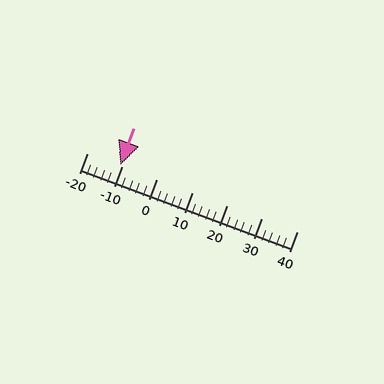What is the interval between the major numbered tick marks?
The major tick marks are spaced 10 units apart.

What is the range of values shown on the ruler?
The ruler shows values from -20 to 40.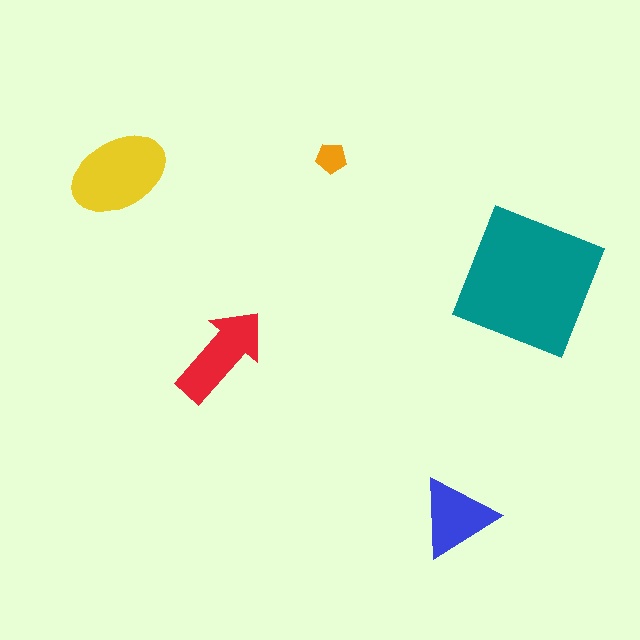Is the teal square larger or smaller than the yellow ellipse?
Larger.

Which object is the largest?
The teal square.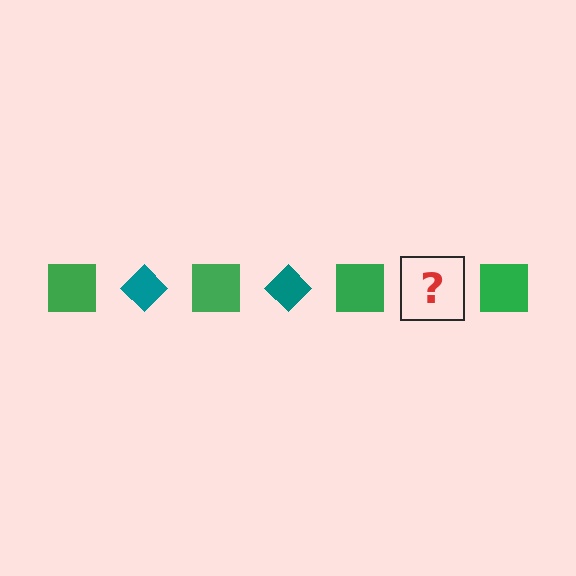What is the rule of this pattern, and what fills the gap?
The rule is that the pattern alternates between green square and teal diamond. The gap should be filled with a teal diamond.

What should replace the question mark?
The question mark should be replaced with a teal diamond.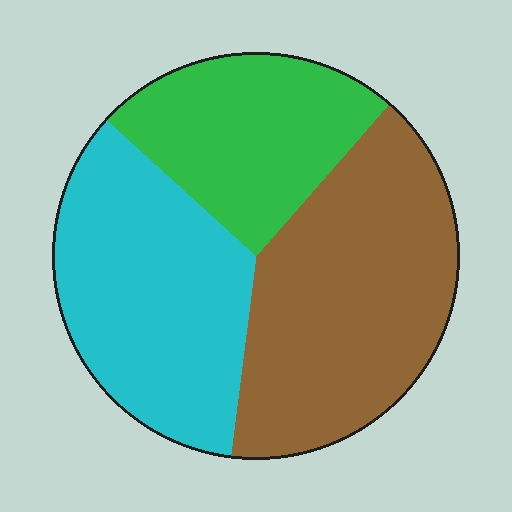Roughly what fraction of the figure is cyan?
Cyan takes up about one third (1/3) of the figure.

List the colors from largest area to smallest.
From largest to smallest: brown, cyan, green.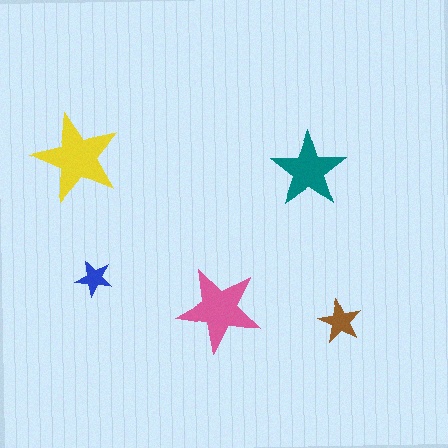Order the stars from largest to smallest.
the yellow one, the pink one, the teal one, the brown one, the blue one.